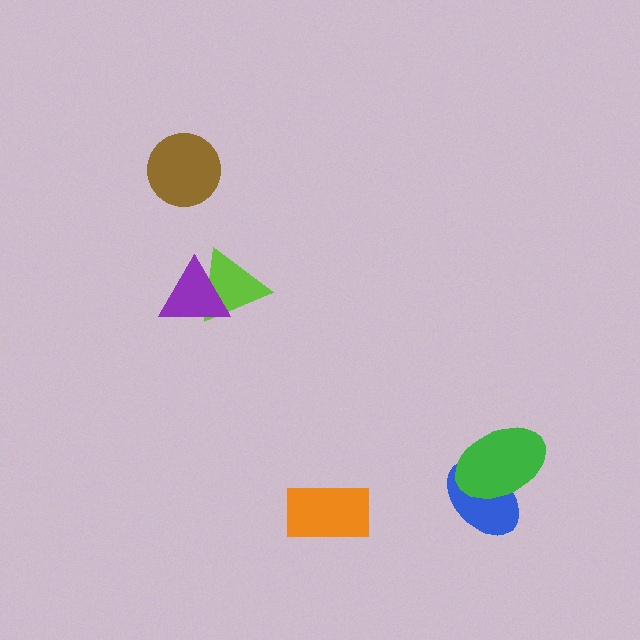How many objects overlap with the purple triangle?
1 object overlaps with the purple triangle.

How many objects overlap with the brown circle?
0 objects overlap with the brown circle.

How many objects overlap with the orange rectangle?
0 objects overlap with the orange rectangle.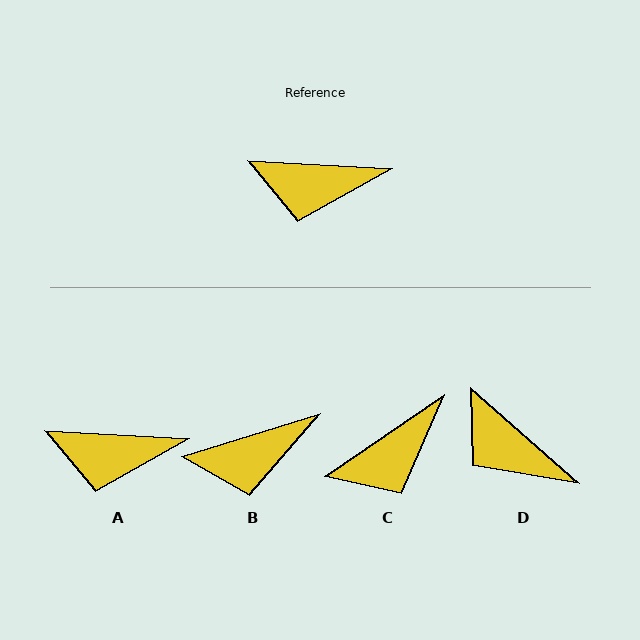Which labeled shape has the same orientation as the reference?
A.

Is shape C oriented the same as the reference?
No, it is off by about 38 degrees.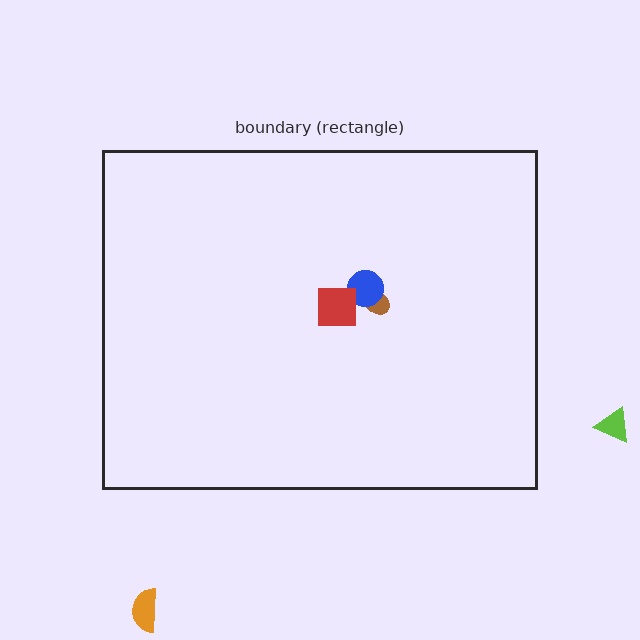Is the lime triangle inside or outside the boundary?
Outside.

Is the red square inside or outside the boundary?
Inside.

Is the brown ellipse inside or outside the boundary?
Inside.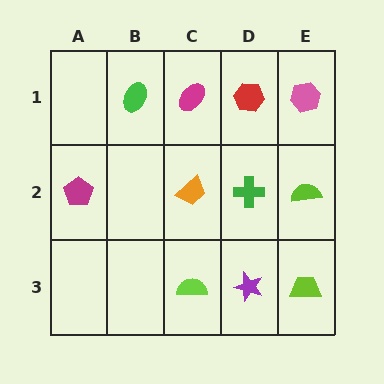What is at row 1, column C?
A magenta ellipse.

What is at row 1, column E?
A pink hexagon.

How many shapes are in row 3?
3 shapes.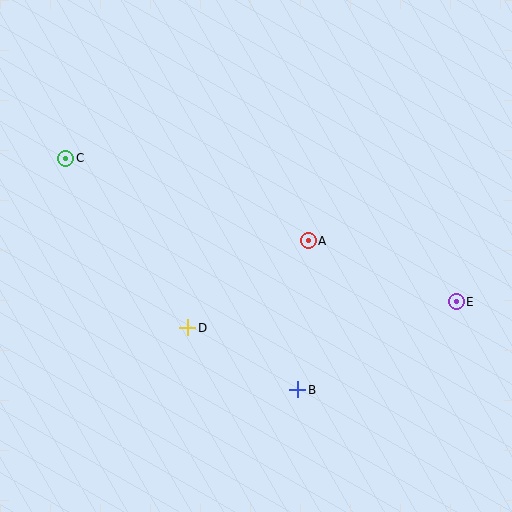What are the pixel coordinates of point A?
Point A is at (308, 241).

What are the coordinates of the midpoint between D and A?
The midpoint between D and A is at (248, 284).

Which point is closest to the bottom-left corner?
Point D is closest to the bottom-left corner.